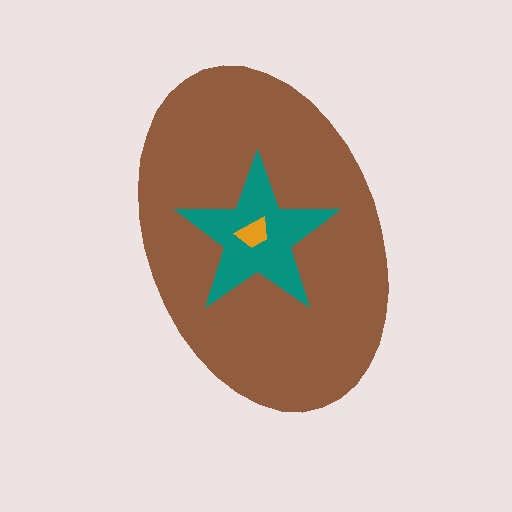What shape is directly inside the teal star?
The orange trapezoid.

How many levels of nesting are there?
3.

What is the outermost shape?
The brown ellipse.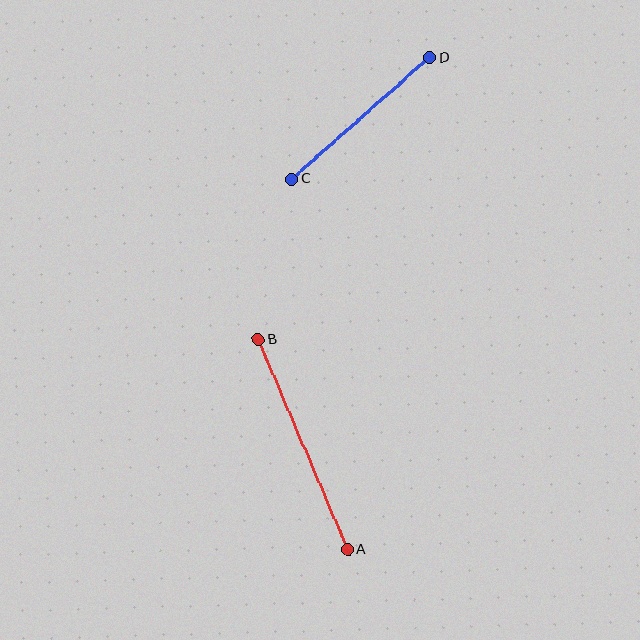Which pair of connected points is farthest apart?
Points A and B are farthest apart.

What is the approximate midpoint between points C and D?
The midpoint is at approximately (361, 118) pixels.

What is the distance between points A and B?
The distance is approximately 228 pixels.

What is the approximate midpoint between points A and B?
The midpoint is at approximately (303, 445) pixels.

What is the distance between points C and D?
The distance is approximately 183 pixels.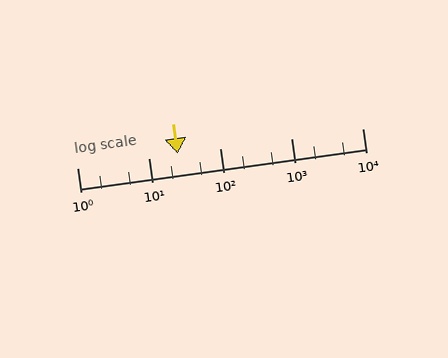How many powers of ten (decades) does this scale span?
The scale spans 4 decades, from 1 to 10000.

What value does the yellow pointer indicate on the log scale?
The pointer indicates approximately 26.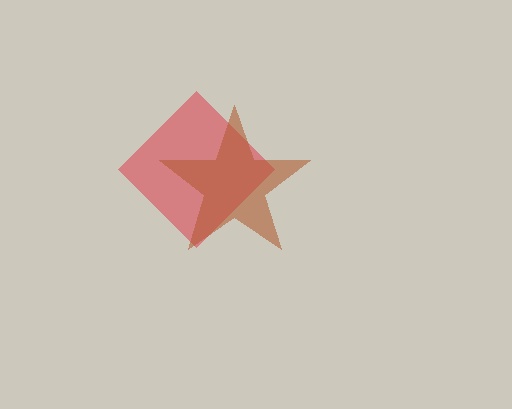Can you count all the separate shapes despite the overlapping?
Yes, there are 2 separate shapes.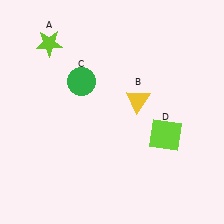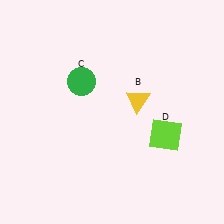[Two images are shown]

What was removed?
The lime star (A) was removed in Image 2.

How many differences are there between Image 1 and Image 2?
There is 1 difference between the two images.